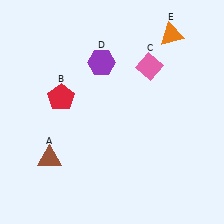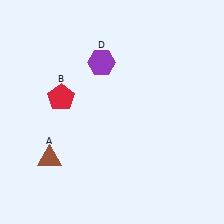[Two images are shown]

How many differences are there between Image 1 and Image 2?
There are 2 differences between the two images.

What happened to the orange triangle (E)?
The orange triangle (E) was removed in Image 2. It was in the top-right area of Image 1.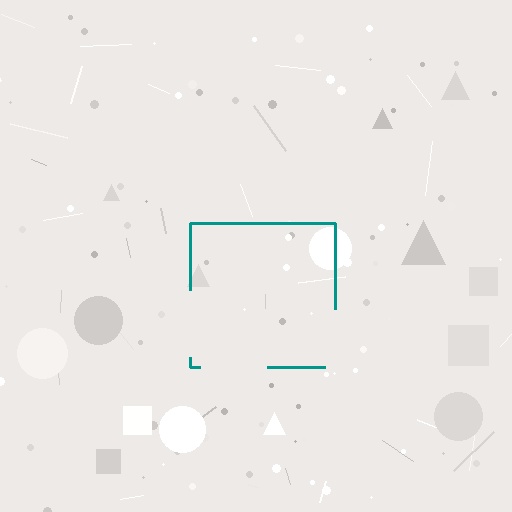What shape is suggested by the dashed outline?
The dashed outline suggests a square.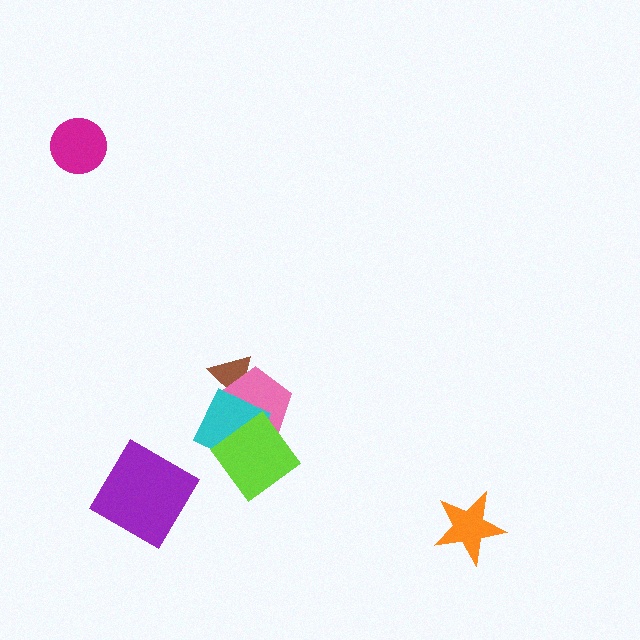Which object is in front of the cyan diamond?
The lime diamond is in front of the cyan diamond.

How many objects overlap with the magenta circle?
0 objects overlap with the magenta circle.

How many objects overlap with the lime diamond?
2 objects overlap with the lime diamond.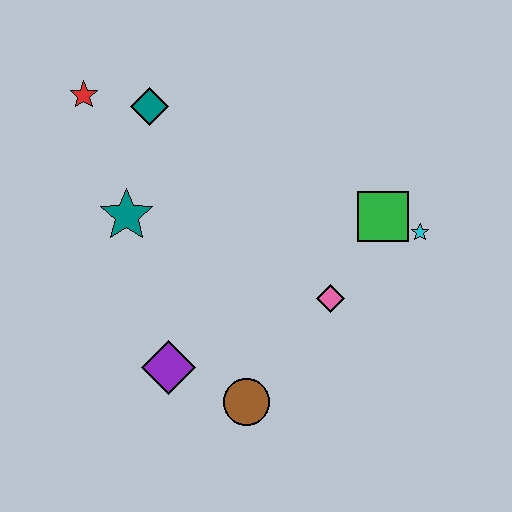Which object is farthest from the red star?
The cyan star is farthest from the red star.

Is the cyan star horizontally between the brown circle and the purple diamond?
No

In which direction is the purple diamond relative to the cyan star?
The purple diamond is to the left of the cyan star.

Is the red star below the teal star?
No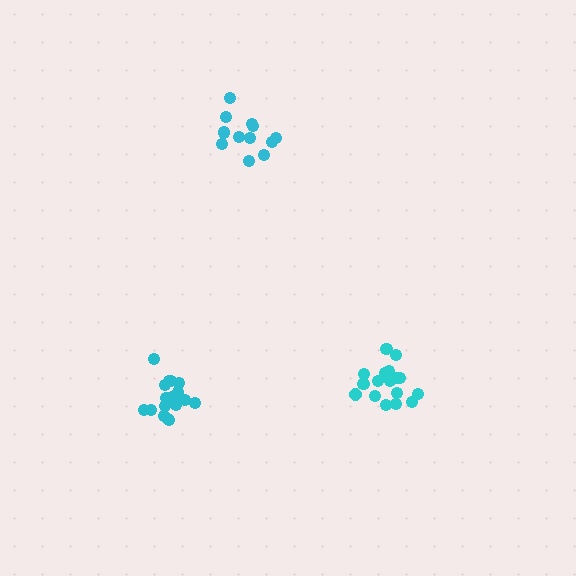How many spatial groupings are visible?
There are 3 spatial groupings.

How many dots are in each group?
Group 1: 19 dots, Group 2: 13 dots, Group 3: 18 dots (50 total).